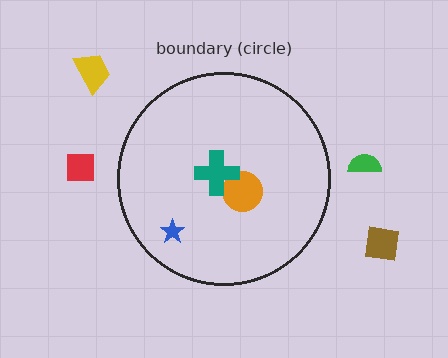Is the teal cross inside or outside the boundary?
Inside.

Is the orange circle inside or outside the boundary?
Inside.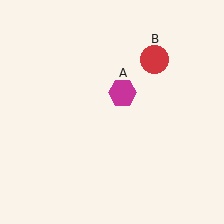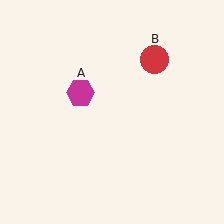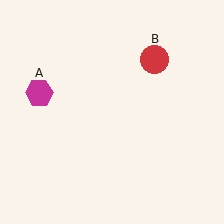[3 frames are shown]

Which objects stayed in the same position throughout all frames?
Red circle (object B) remained stationary.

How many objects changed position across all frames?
1 object changed position: magenta hexagon (object A).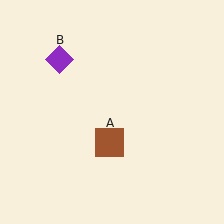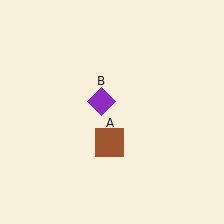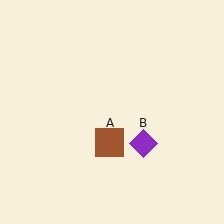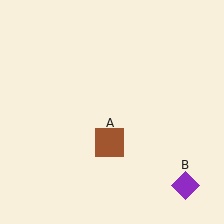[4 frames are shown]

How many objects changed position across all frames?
1 object changed position: purple diamond (object B).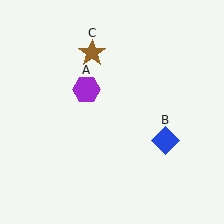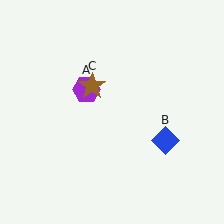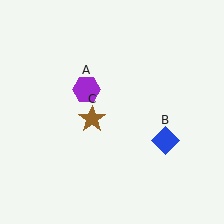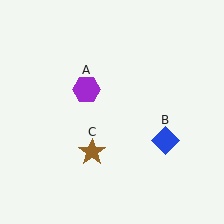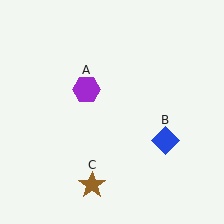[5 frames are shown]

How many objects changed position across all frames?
1 object changed position: brown star (object C).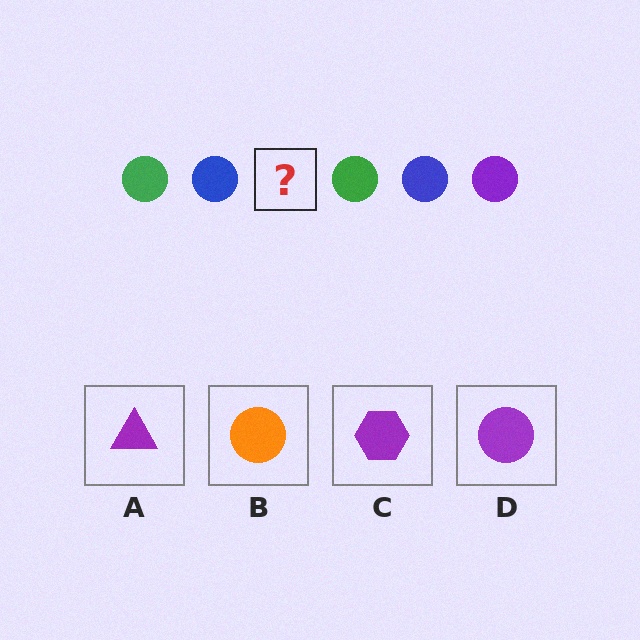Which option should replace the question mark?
Option D.